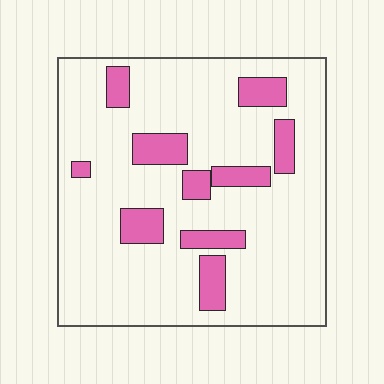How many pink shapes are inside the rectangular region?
10.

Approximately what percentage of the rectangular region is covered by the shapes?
Approximately 15%.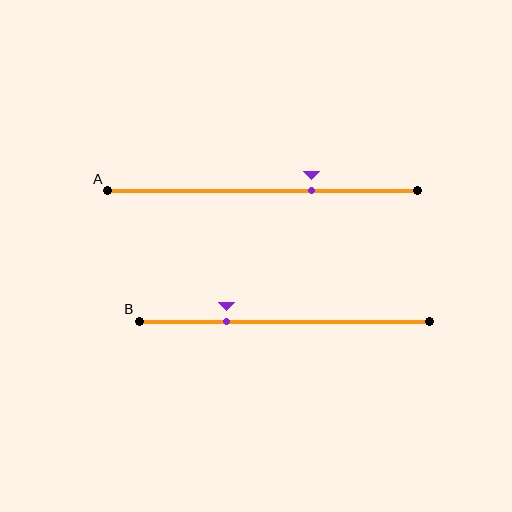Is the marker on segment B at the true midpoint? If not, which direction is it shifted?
No, the marker on segment B is shifted to the left by about 20% of the segment length.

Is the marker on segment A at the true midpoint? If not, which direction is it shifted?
No, the marker on segment A is shifted to the right by about 16% of the segment length.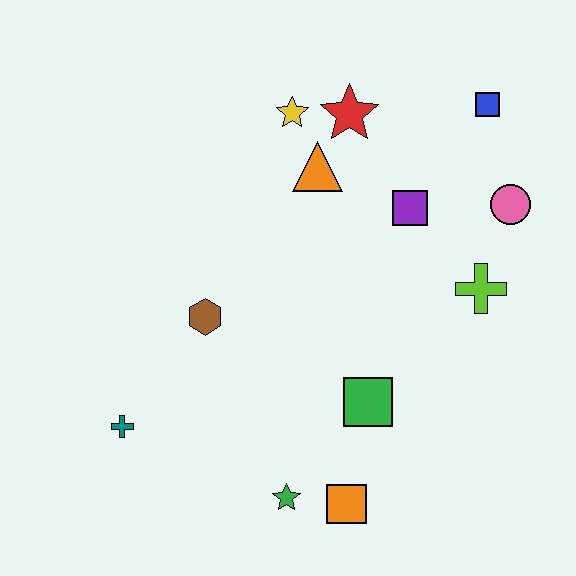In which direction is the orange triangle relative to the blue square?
The orange triangle is to the left of the blue square.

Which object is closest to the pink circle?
The lime cross is closest to the pink circle.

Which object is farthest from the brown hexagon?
The blue square is farthest from the brown hexagon.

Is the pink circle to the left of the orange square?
No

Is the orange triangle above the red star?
No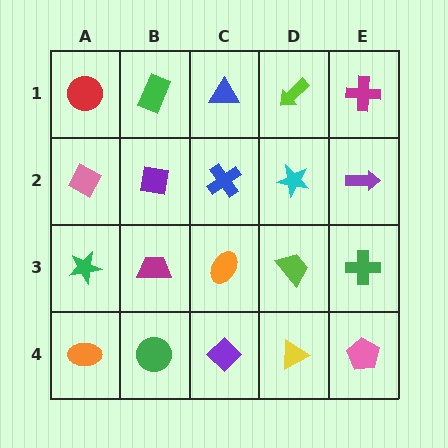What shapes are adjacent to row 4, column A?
A green star (row 3, column A), a green circle (row 4, column B).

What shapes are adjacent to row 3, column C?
A blue cross (row 2, column C), a purple diamond (row 4, column C), a magenta trapezoid (row 3, column B), a lime trapezoid (row 3, column D).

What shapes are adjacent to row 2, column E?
A magenta cross (row 1, column E), a green cross (row 3, column E), a cyan star (row 2, column D).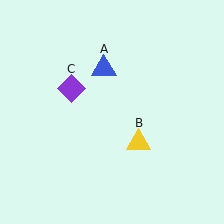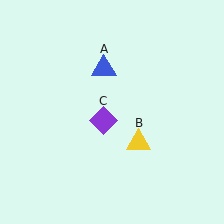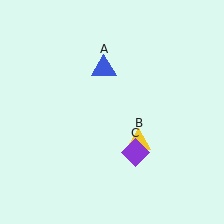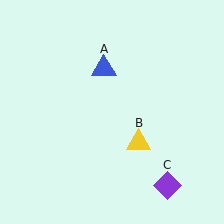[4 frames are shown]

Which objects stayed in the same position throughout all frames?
Blue triangle (object A) and yellow triangle (object B) remained stationary.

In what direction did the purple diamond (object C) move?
The purple diamond (object C) moved down and to the right.